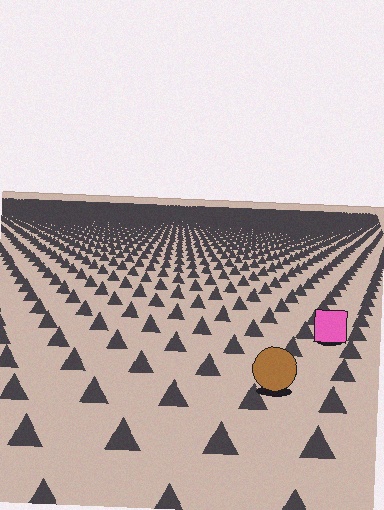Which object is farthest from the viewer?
The pink square is farthest from the viewer. It appears smaller and the ground texture around it is denser.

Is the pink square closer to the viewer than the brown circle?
No. The brown circle is closer — you can tell from the texture gradient: the ground texture is coarser near it.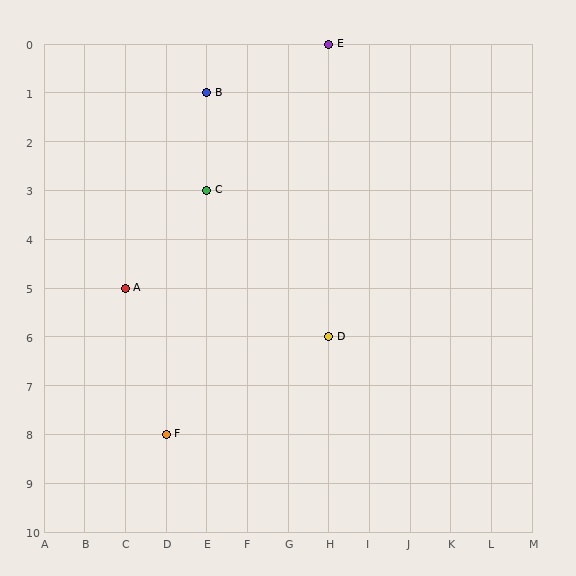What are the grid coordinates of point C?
Point C is at grid coordinates (E, 3).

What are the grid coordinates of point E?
Point E is at grid coordinates (H, 0).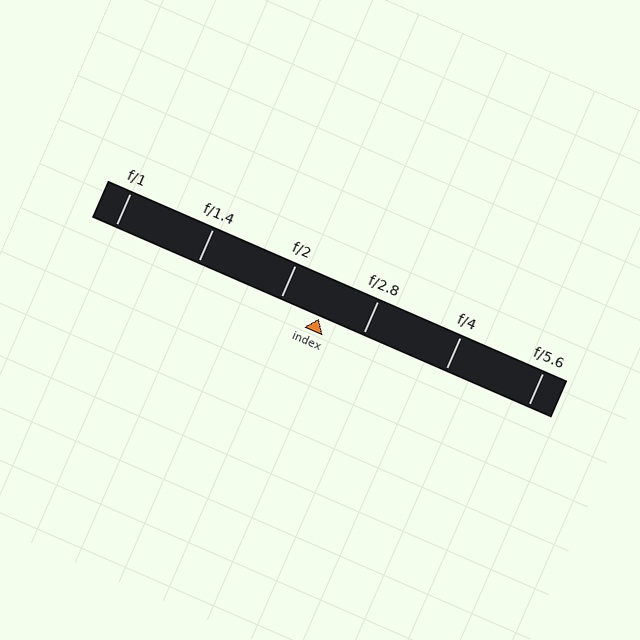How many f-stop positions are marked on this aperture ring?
There are 6 f-stop positions marked.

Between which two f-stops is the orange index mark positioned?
The index mark is between f/2 and f/2.8.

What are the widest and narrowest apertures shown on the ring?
The widest aperture shown is f/1 and the narrowest is f/5.6.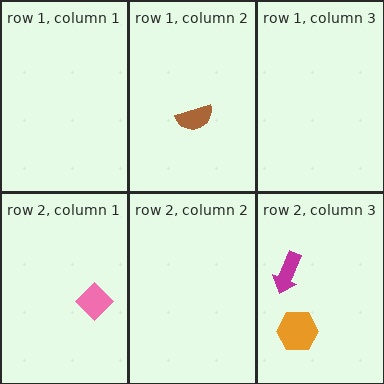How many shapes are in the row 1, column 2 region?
1.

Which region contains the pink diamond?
The row 2, column 1 region.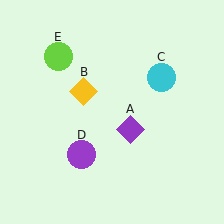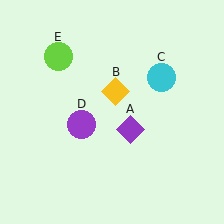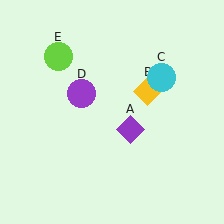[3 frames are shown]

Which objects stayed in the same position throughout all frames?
Purple diamond (object A) and cyan circle (object C) and lime circle (object E) remained stationary.